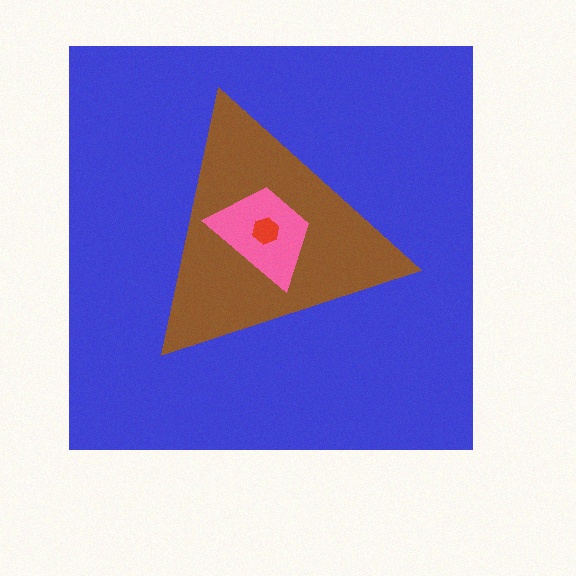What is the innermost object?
The red hexagon.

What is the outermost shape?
The blue square.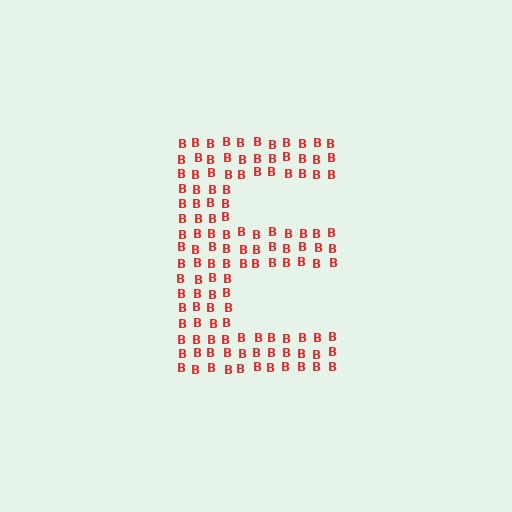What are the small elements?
The small elements are letter B's.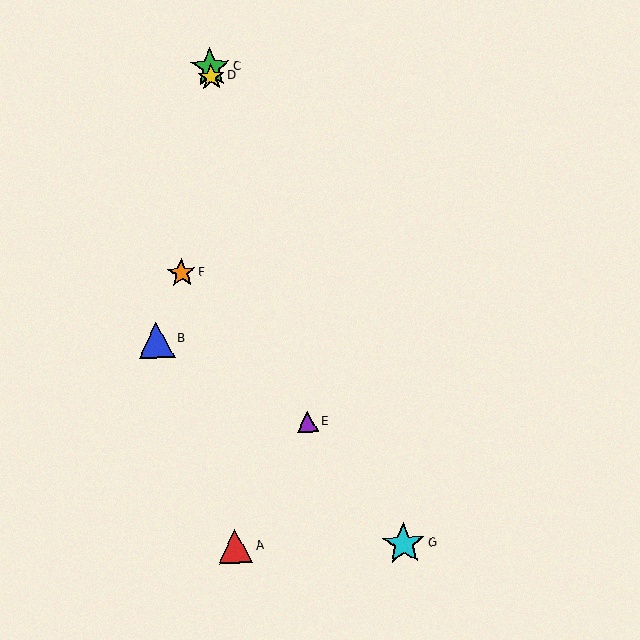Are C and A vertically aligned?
Yes, both are at x≈210.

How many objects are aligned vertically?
3 objects (A, C, D) are aligned vertically.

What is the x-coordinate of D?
Object D is at x≈211.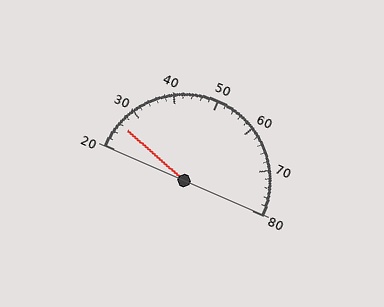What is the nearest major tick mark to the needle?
The nearest major tick mark is 30.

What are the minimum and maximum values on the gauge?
The gauge ranges from 20 to 80.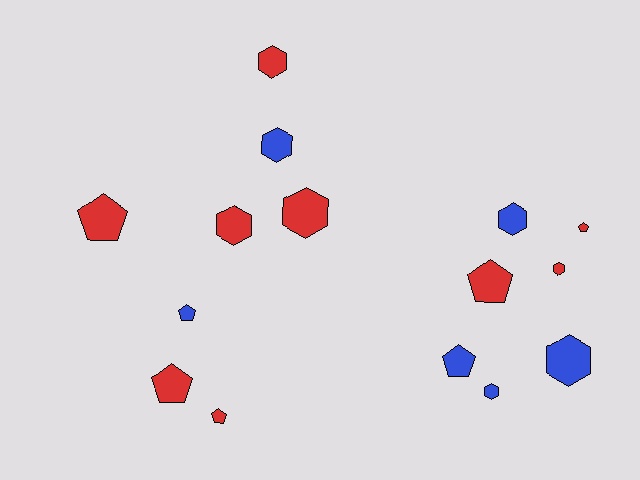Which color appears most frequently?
Red, with 9 objects.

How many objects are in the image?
There are 15 objects.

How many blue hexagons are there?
There are 4 blue hexagons.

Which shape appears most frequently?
Hexagon, with 8 objects.